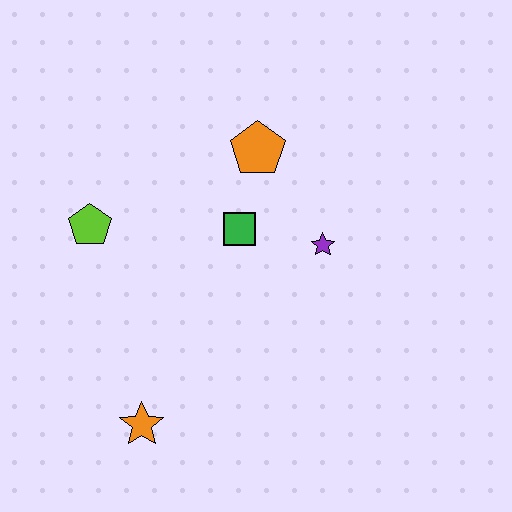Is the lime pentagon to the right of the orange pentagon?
No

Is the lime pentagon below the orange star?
No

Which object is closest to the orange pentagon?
The green square is closest to the orange pentagon.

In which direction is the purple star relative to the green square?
The purple star is to the right of the green square.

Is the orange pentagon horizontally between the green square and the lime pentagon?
No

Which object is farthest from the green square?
The orange star is farthest from the green square.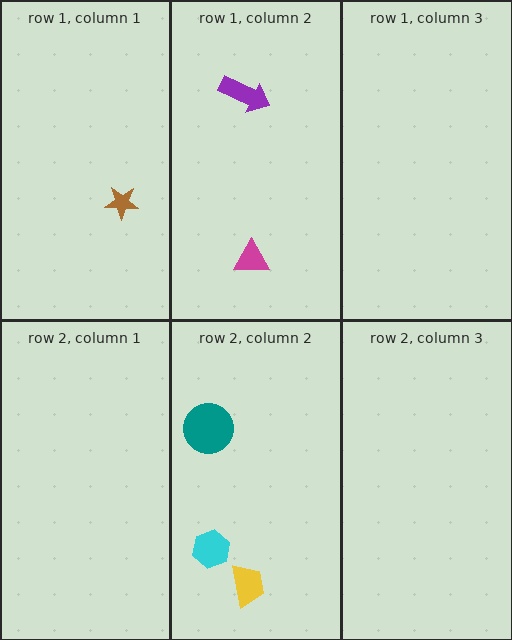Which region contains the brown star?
The row 1, column 1 region.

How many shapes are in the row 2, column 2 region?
3.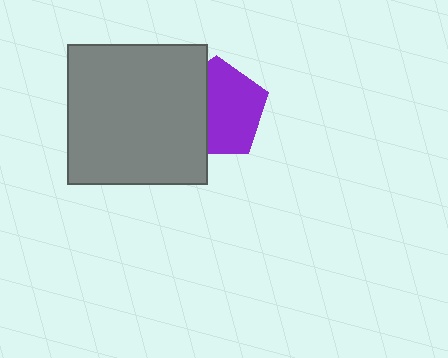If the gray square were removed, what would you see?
You would see the complete purple pentagon.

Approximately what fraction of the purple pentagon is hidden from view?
Roughly 38% of the purple pentagon is hidden behind the gray square.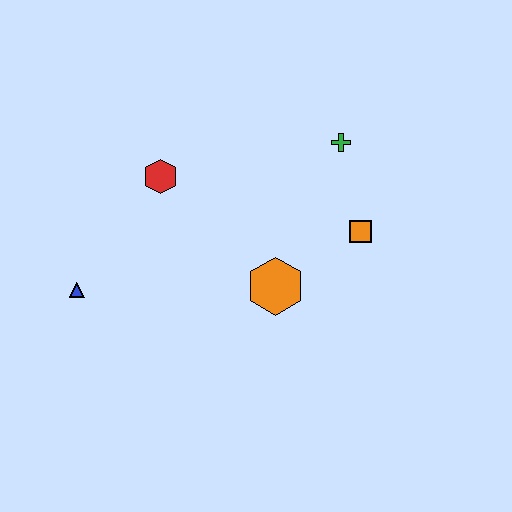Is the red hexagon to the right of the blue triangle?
Yes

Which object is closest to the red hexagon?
The blue triangle is closest to the red hexagon.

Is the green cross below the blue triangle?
No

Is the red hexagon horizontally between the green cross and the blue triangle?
Yes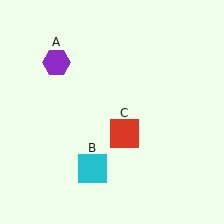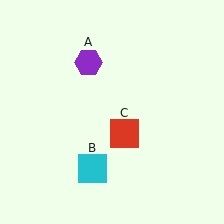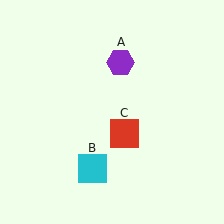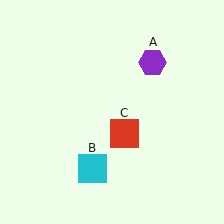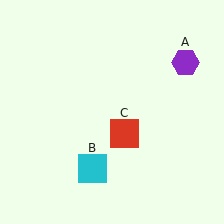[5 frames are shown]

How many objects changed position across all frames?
1 object changed position: purple hexagon (object A).